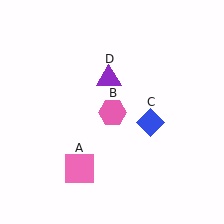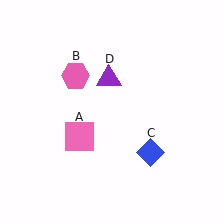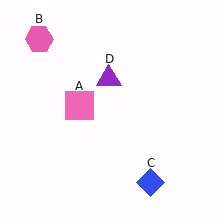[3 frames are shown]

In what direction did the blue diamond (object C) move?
The blue diamond (object C) moved down.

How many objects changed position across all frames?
3 objects changed position: pink square (object A), pink hexagon (object B), blue diamond (object C).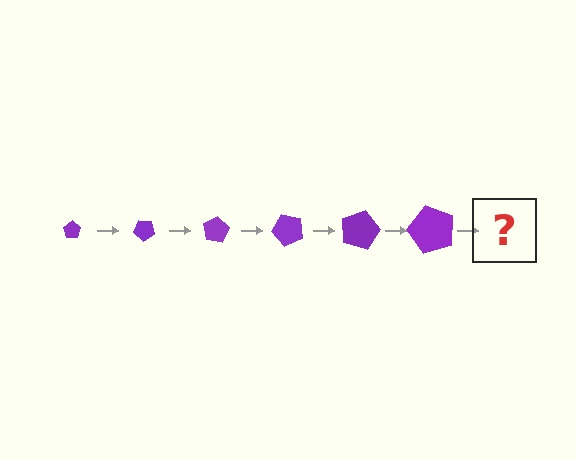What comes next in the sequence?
The next element should be a pentagon, larger than the previous one and rotated 240 degrees from the start.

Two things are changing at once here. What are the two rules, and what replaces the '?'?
The two rules are that the pentagon grows larger each step and it rotates 40 degrees each step. The '?' should be a pentagon, larger than the previous one and rotated 240 degrees from the start.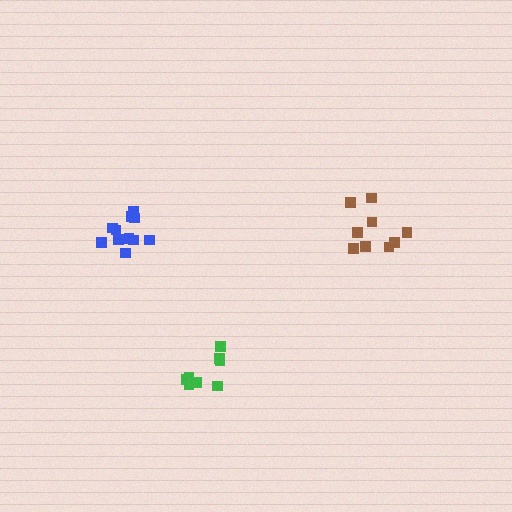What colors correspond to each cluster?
The clusters are colored: brown, blue, green.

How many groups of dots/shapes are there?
There are 3 groups.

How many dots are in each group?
Group 1: 9 dots, Group 2: 11 dots, Group 3: 8 dots (28 total).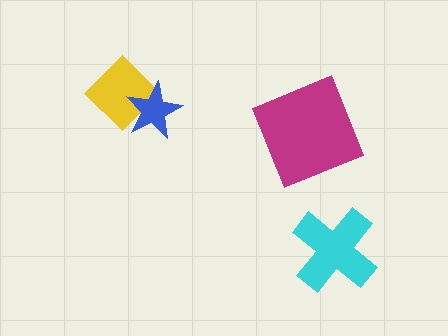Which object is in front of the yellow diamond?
The blue star is in front of the yellow diamond.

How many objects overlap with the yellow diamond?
1 object overlaps with the yellow diamond.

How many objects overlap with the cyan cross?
0 objects overlap with the cyan cross.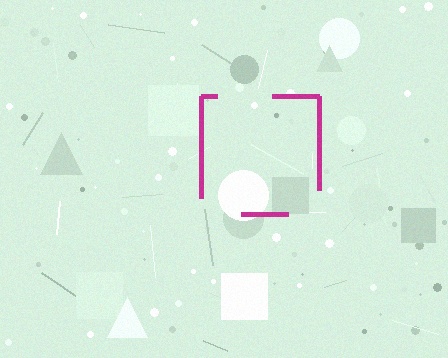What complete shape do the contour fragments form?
The contour fragments form a square.